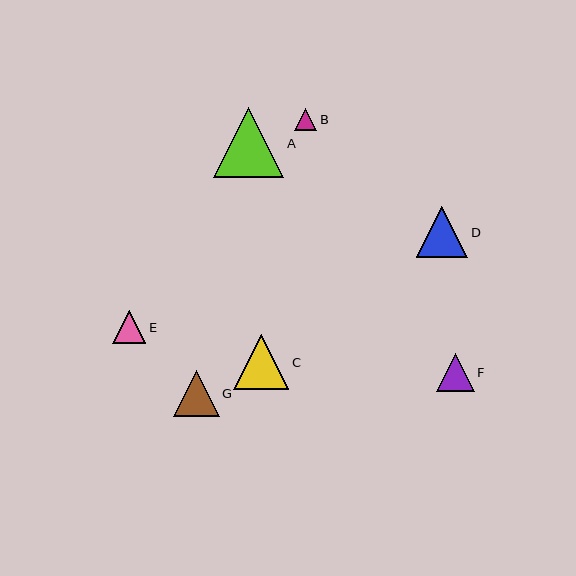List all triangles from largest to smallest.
From largest to smallest: A, C, D, G, F, E, B.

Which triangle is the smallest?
Triangle B is the smallest with a size of approximately 22 pixels.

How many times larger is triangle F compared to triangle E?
Triangle F is approximately 1.1 times the size of triangle E.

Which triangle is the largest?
Triangle A is the largest with a size of approximately 70 pixels.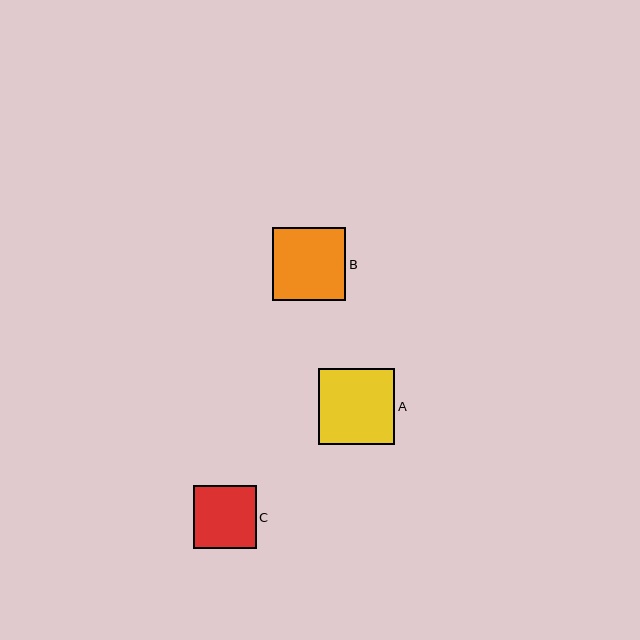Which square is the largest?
Square A is the largest with a size of approximately 76 pixels.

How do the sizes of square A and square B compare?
Square A and square B are approximately the same size.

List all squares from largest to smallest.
From largest to smallest: A, B, C.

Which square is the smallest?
Square C is the smallest with a size of approximately 63 pixels.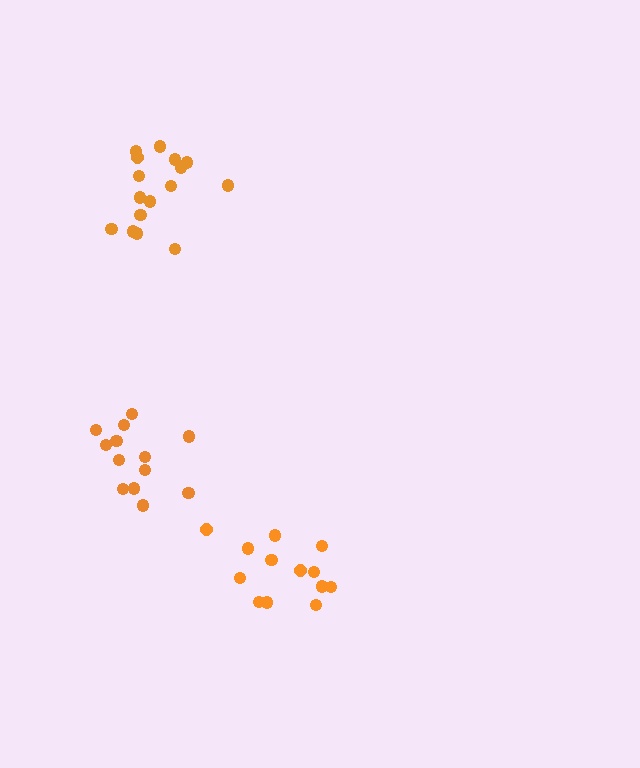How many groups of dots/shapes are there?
There are 3 groups.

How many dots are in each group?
Group 1: 13 dots, Group 2: 13 dots, Group 3: 16 dots (42 total).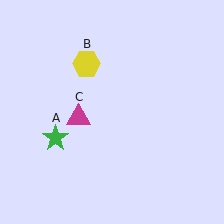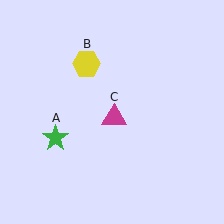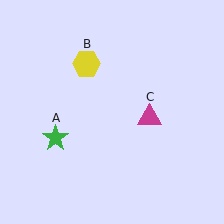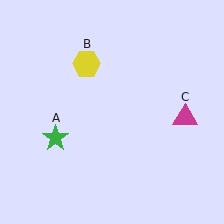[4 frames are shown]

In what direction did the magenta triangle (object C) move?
The magenta triangle (object C) moved right.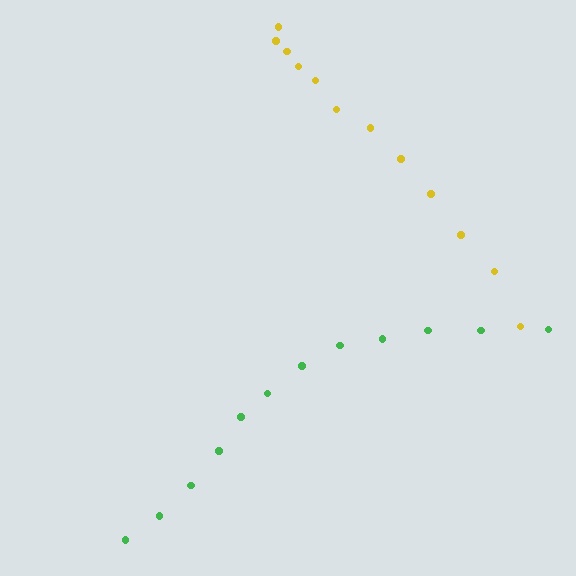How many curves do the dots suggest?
There are 2 distinct paths.